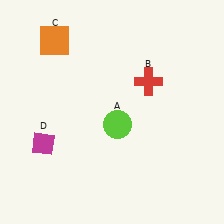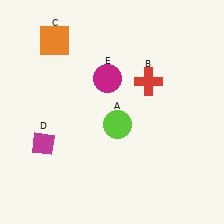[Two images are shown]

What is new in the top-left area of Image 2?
A magenta circle (E) was added in the top-left area of Image 2.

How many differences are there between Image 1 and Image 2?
There is 1 difference between the two images.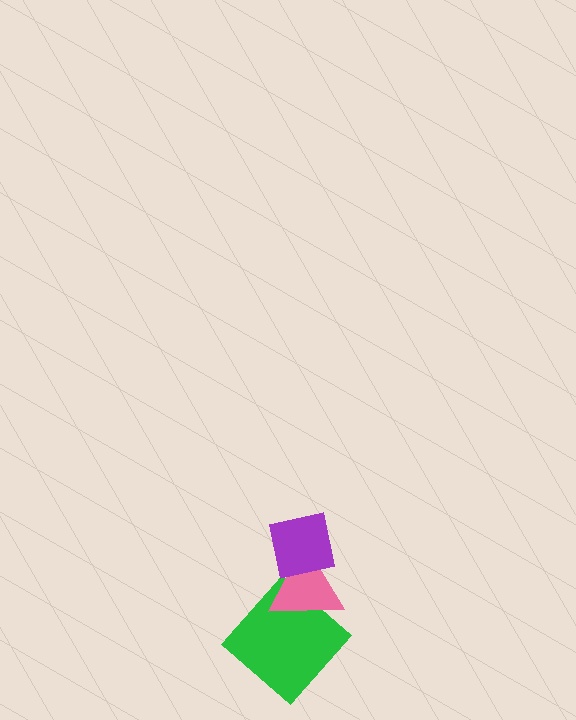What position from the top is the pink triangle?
The pink triangle is 2nd from the top.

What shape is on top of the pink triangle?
The purple square is on top of the pink triangle.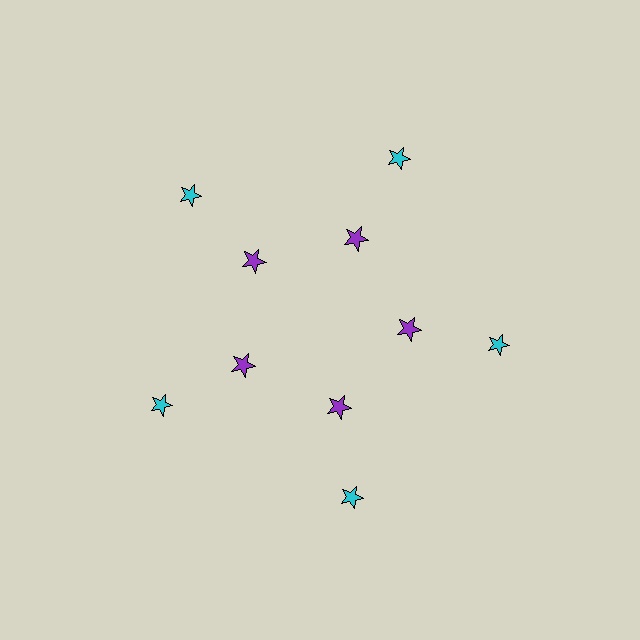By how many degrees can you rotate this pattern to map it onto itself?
The pattern maps onto itself every 72 degrees of rotation.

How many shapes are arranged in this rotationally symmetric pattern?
There are 10 shapes, arranged in 5 groups of 2.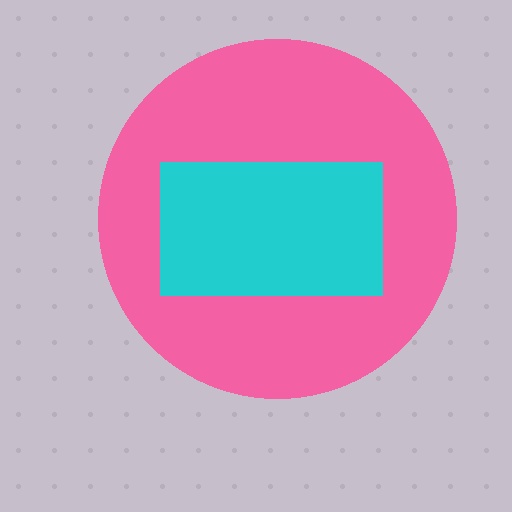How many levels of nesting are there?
2.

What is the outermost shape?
The pink circle.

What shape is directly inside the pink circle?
The cyan rectangle.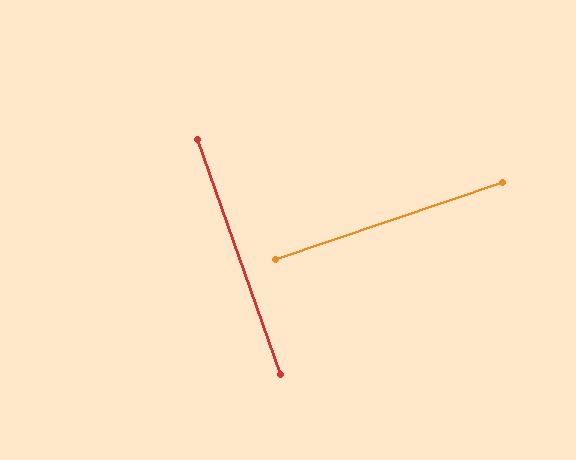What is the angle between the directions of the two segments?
Approximately 89 degrees.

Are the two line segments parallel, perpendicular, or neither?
Perpendicular — they meet at approximately 89°.